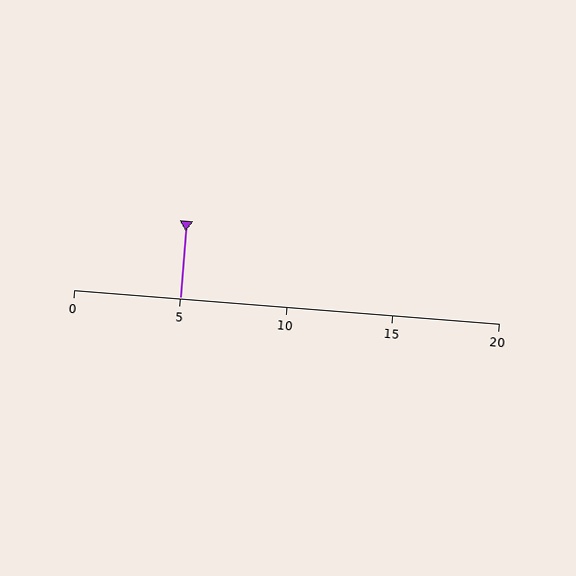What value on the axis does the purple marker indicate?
The marker indicates approximately 5.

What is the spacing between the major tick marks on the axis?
The major ticks are spaced 5 apart.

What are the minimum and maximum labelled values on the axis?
The axis runs from 0 to 20.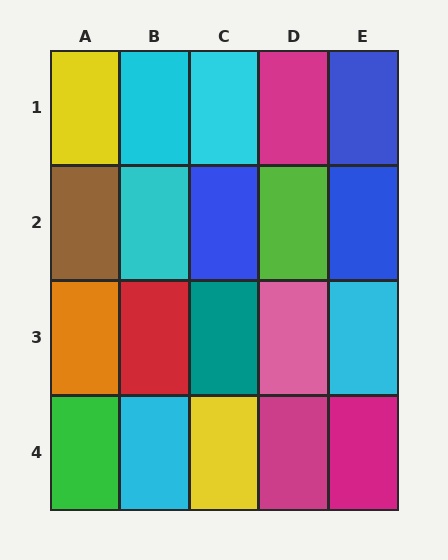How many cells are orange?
1 cell is orange.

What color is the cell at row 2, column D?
Lime.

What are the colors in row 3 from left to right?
Orange, red, teal, pink, cyan.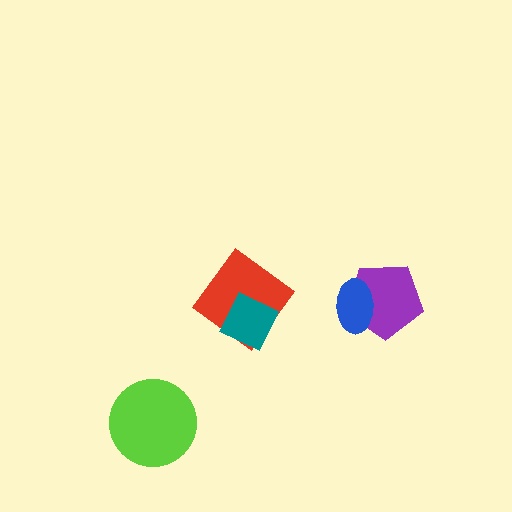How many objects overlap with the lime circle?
0 objects overlap with the lime circle.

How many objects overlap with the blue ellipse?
1 object overlaps with the blue ellipse.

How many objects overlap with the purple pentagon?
1 object overlaps with the purple pentagon.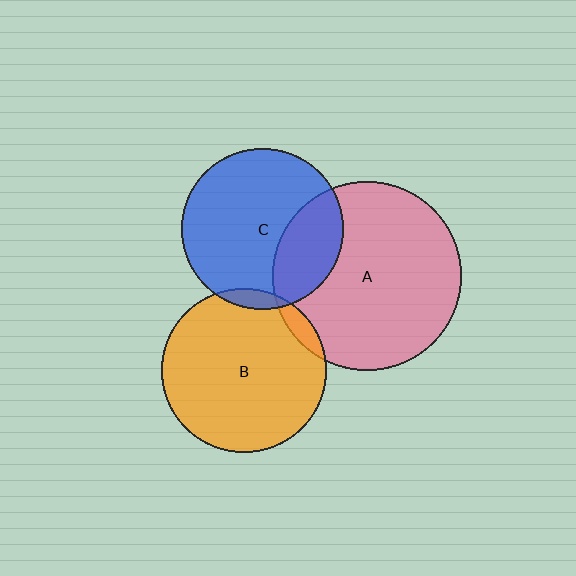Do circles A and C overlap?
Yes.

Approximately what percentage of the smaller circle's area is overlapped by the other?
Approximately 25%.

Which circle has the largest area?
Circle A (pink).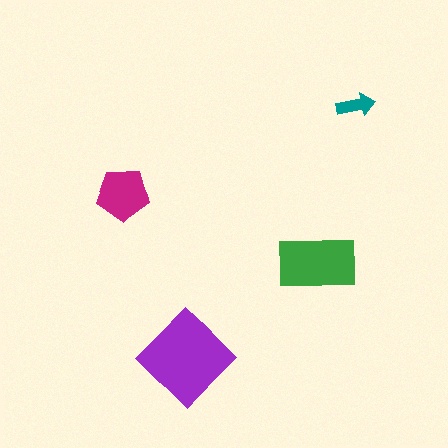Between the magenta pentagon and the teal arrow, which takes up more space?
The magenta pentagon.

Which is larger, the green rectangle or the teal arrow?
The green rectangle.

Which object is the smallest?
The teal arrow.